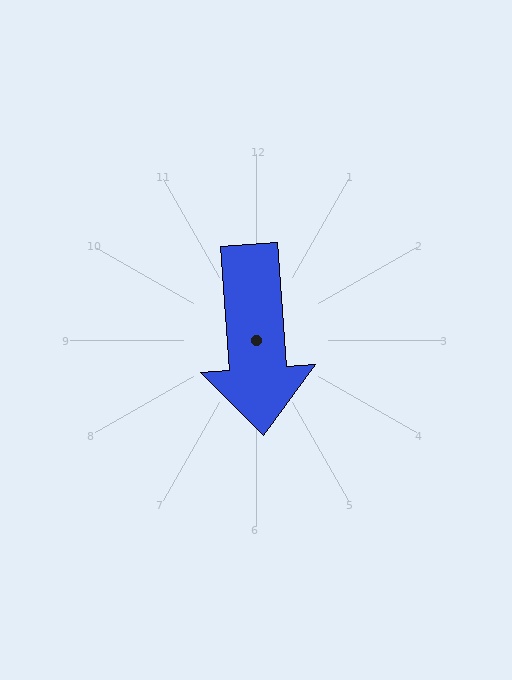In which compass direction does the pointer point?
South.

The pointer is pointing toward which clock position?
Roughly 6 o'clock.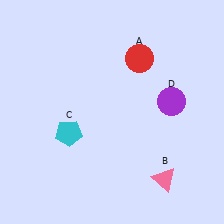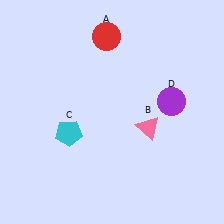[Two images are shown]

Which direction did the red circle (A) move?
The red circle (A) moved left.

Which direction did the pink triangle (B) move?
The pink triangle (B) moved up.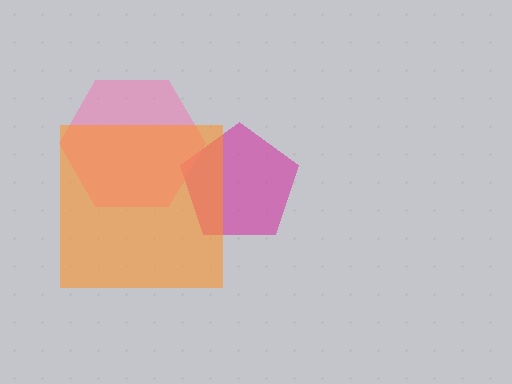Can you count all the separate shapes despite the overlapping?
Yes, there are 3 separate shapes.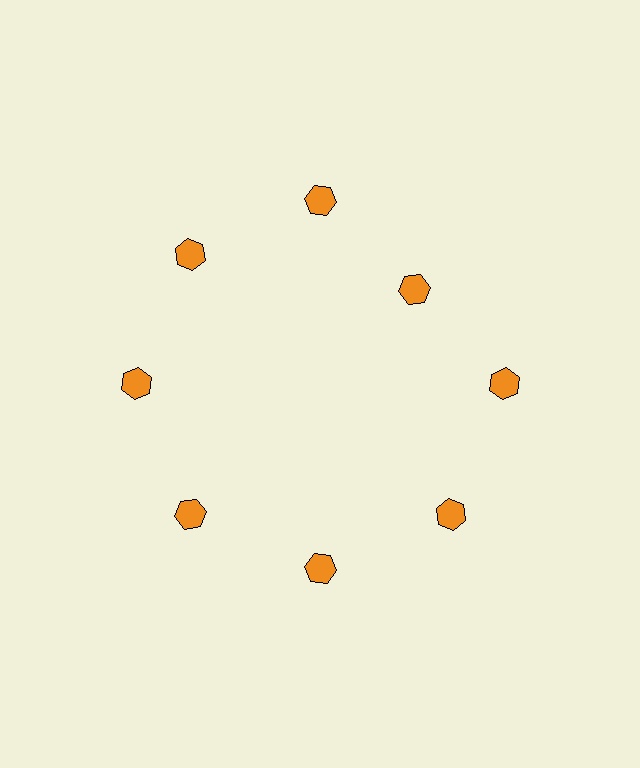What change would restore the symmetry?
The symmetry would be restored by moving it outward, back onto the ring so that all 8 hexagons sit at equal angles and equal distance from the center.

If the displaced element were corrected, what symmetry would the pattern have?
It would have 8-fold rotational symmetry — the pattern would map onto itself every 45 degrees.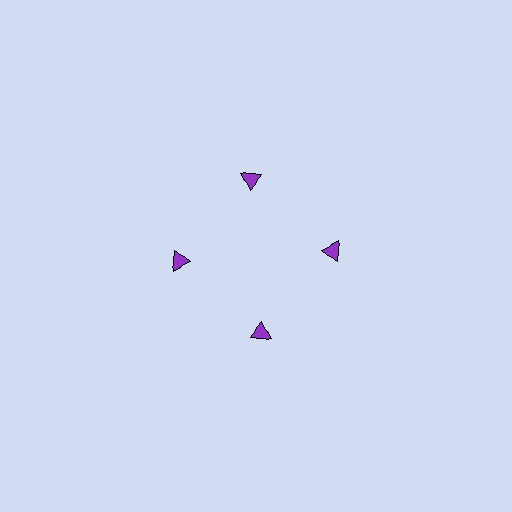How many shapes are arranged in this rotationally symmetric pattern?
There are 4 shapes, arranged in 4 groups of 1.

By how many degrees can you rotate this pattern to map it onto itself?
The pattern maps onto itself every 90 degrees of rotation.